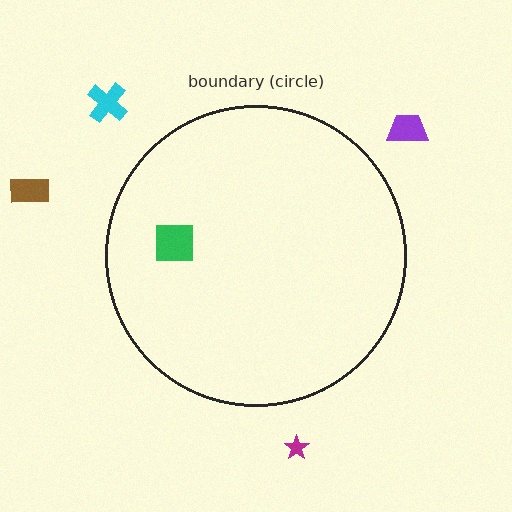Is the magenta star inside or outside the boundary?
Outside.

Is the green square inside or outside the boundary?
Inside.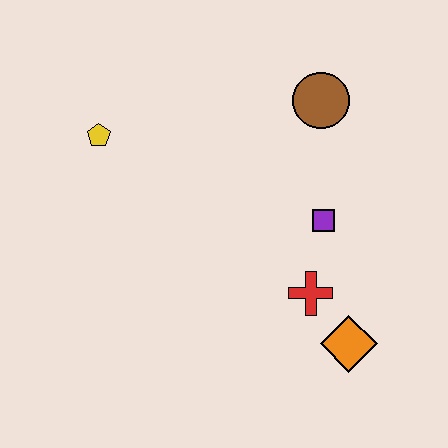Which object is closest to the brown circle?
The purple square is closest to the brown circle.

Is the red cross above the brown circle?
No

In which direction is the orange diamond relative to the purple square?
The orange diamond is below the purple square.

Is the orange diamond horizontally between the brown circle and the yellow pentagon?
No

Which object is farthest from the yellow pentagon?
The orange diamond is farthest from the yellow pentagon.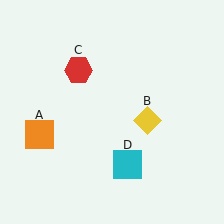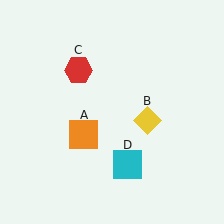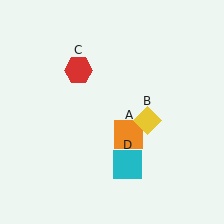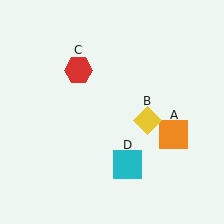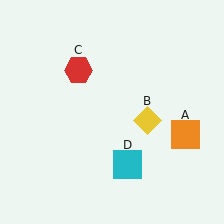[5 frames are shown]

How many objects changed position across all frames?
1 object changed position: orange square (object A).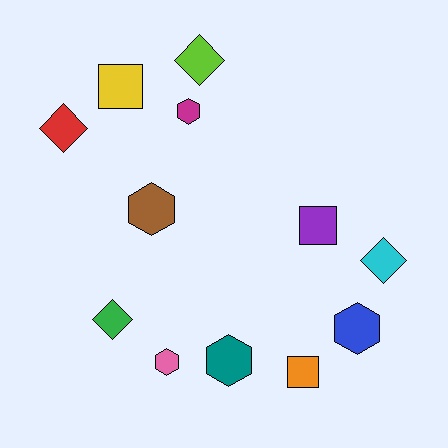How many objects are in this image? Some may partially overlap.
There are 12 objects.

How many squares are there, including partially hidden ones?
There are 3 squares.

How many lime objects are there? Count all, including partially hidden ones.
There is 1 lime object.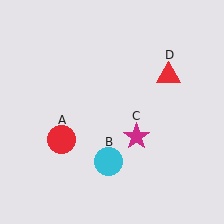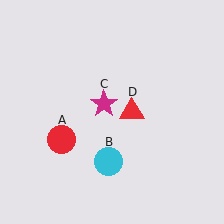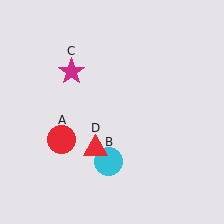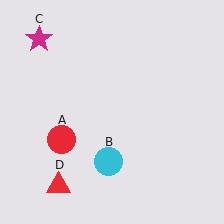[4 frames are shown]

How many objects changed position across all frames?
2 objects changed position: magenta star (object C), red triangle (object D).